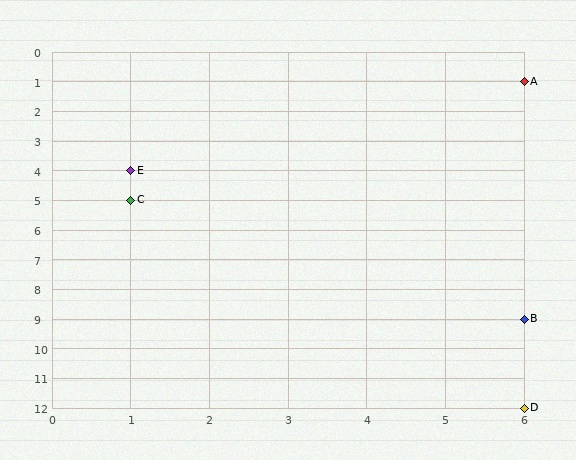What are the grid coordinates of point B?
Point B is at grid coordinates (6, 9).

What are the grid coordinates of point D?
Point D is at grid coordinates (6, 12).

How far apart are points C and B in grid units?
Points C and B are 5 columns and 4 rows apart (about 6.4 grid units diagonally).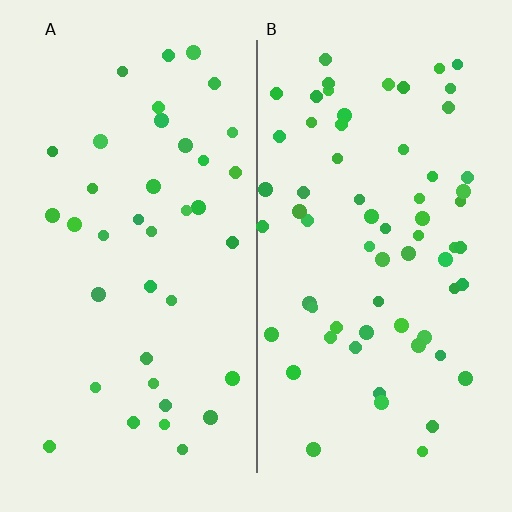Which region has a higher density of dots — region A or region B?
B (the right).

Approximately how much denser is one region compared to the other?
Approximately 1.7× — region B over region A.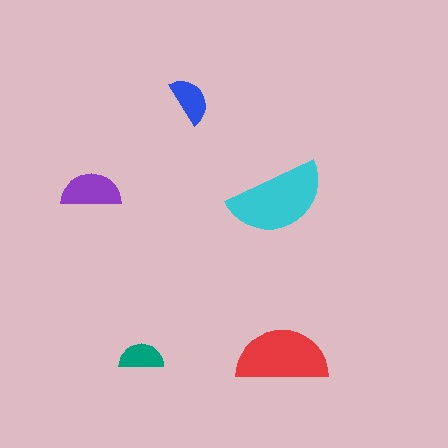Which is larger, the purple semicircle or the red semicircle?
The red one.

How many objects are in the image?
There are 5 objects in the image.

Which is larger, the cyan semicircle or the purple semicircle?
The cyan one.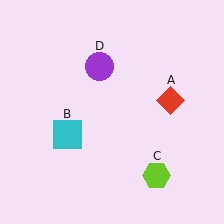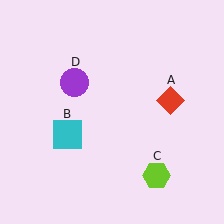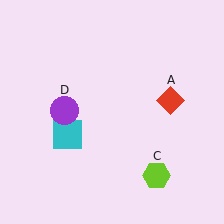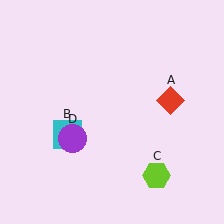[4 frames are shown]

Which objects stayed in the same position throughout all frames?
Red diamond (object A) and cyan square (object B) and lime hexagon (object C) remained stationary.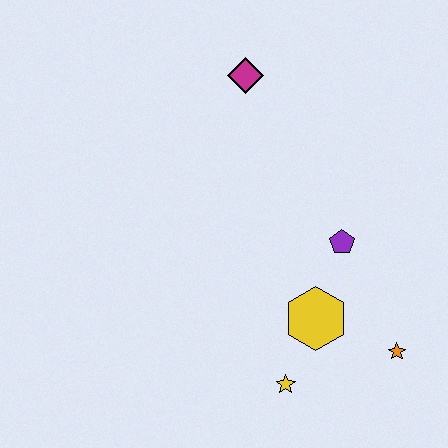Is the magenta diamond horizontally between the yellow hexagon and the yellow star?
No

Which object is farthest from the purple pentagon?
The magenta diamond is farthest from the purple pentagon.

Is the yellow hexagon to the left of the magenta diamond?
No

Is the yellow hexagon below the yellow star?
No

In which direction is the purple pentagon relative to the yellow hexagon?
The purple pentagon is above the yellow hexagon.